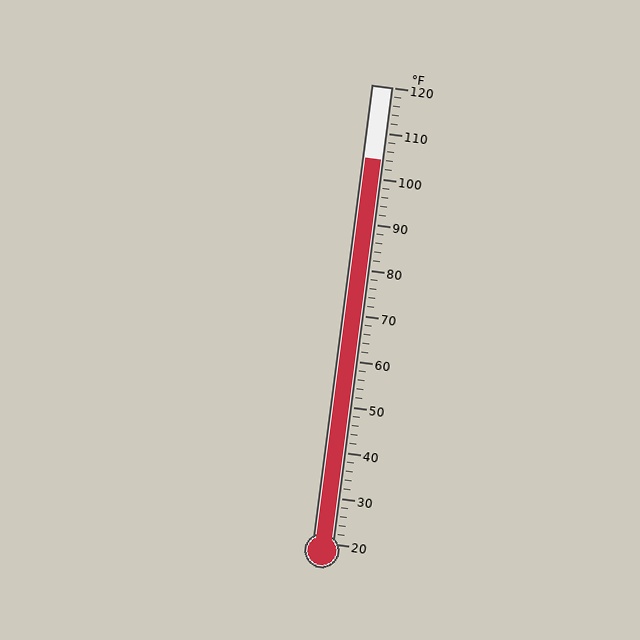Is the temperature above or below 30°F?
The temperature is above 30°F.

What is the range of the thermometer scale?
The thermometer scale ranges from 20°F to 120°F.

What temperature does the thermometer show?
The thermometer shows approximately 104°F.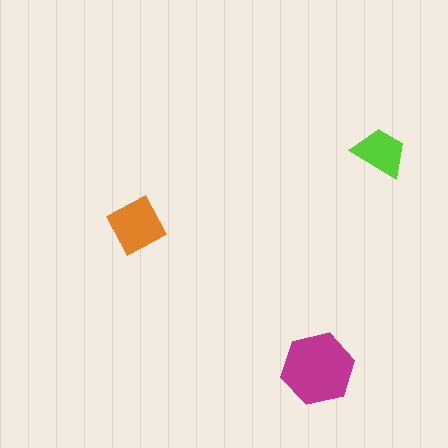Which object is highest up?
The lime trapezoid is topmost.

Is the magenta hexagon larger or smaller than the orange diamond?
Larger.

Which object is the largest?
The magenta hexagon.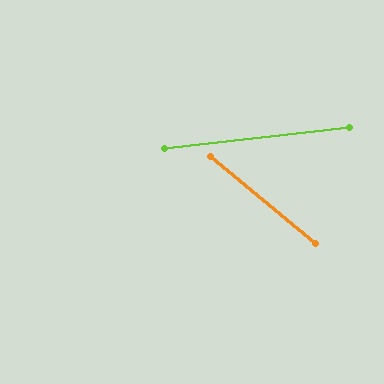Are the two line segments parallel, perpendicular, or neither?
Neither parallel nor perpendicular — they differ by about 46°.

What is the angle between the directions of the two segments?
Approximately 46 degrees.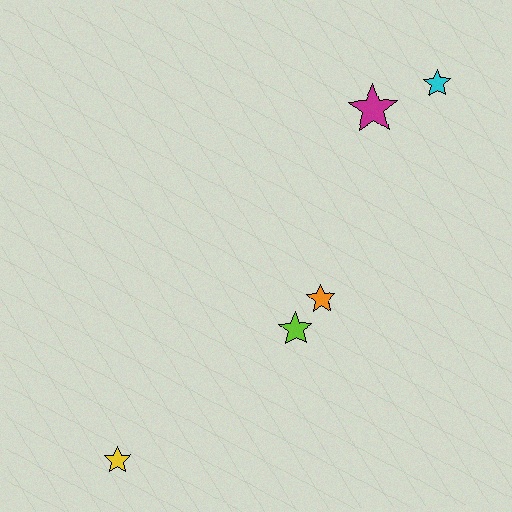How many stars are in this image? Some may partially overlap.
There are 5 stars.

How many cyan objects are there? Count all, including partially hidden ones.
There is 1 cyan object.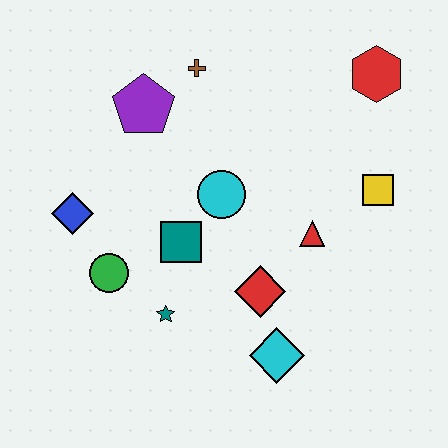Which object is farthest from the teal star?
The red hexagon is farthest from the teal star.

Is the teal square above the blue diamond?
No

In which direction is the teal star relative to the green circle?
The teal star is to the right of the green circle.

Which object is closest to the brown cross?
The purple pentagon is closest to the brown cross.